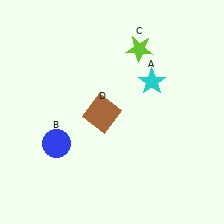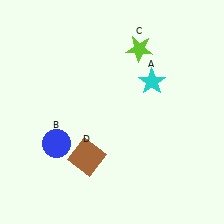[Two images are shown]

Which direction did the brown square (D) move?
The brown square (D) moved down.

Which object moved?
The brown square (D) moved down.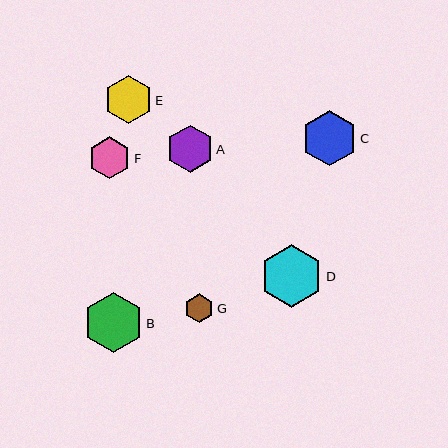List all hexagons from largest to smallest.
From largest to smallest: D, B, C, E, A, F, G.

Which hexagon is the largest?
Hexagon D is the largest with a size of approximately 63 pixels.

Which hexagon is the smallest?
Hexagon G is the smallest with a size of approximately 29 pixels.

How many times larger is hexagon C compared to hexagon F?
Hexagon C is approximately 1.3 times the size of hexagon F.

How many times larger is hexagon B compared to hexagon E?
Hexagon B is approximately 1.2 times the size of hexagon E.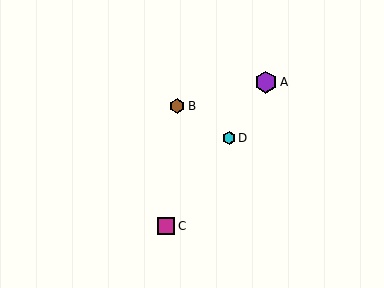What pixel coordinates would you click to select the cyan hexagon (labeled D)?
Click at (229, 138) to select the cyan hexagon D.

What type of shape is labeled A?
Shape A is a purple hexagon.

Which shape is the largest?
The purple hexagon (labeled A) is the largest.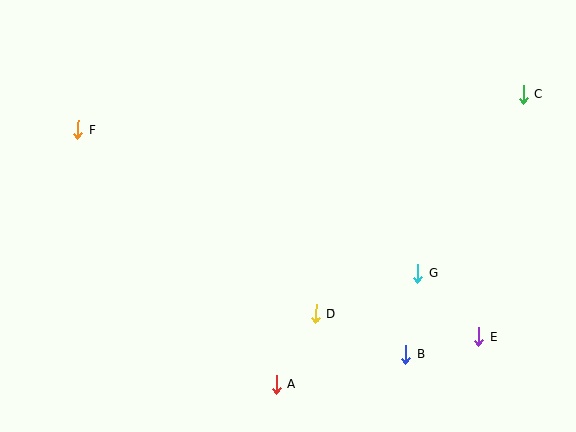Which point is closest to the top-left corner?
Point F is closest to the top-left corner.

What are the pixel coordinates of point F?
Point F is at (78, 130).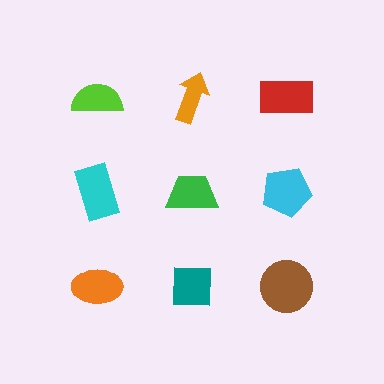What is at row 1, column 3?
A red rectangle.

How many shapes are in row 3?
3 shapes.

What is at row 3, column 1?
An orange ellipse.